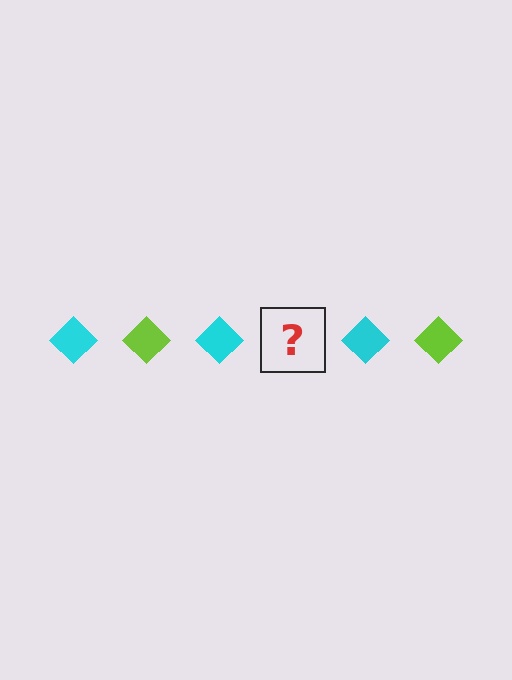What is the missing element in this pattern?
The missing element is a lime diamond.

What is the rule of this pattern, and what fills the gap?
The rule is that the pattern cycles through cyan, lime diamonds. The gap should be filled with a lime diamond.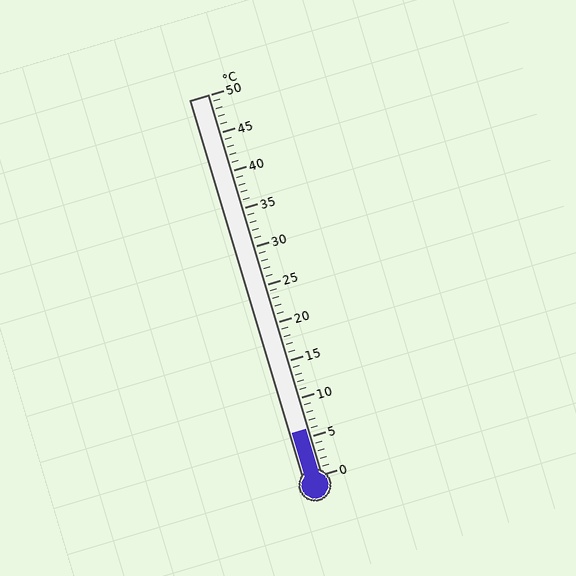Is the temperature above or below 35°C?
The temperature is below 35°C.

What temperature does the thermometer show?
The thermometer shows approximately 6°C.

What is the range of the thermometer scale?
The thermometer scale ranges from 0°C to 50°C.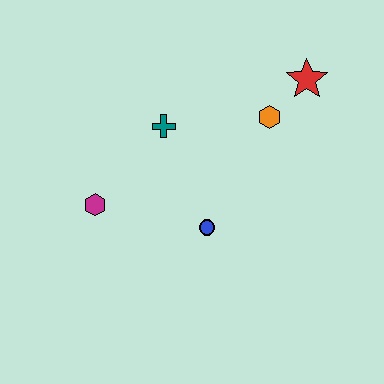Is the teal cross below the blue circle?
No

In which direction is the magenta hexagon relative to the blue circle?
The magenta hexagon is to the left of the blue circle.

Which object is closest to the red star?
The orange hexagon is closest to the red star.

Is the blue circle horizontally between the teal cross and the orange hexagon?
Yes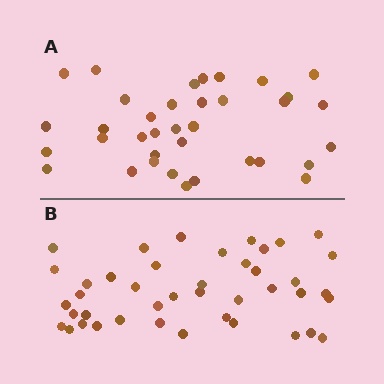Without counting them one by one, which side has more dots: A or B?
Region B (the bottom region) has more dots.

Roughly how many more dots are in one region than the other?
Region B has about 6 more dots than region A.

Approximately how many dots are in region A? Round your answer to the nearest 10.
About 40 dots. (The exact count is 36, which rounds to 40.)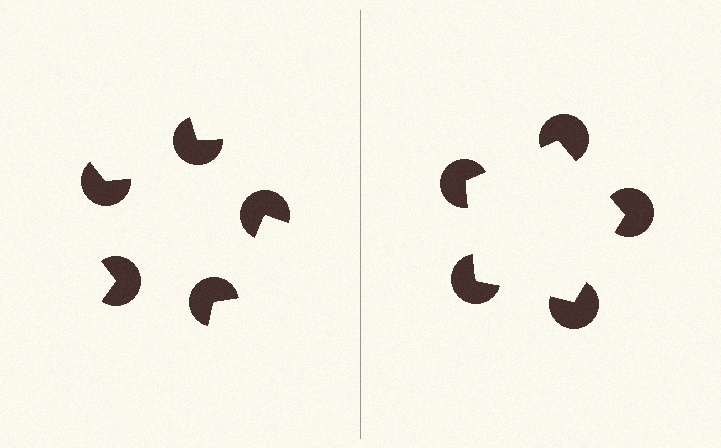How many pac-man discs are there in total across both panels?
10 — 5 on each side.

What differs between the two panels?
The pac-man discs are positioned identically on both sides; only the wedge orientations differ. On the right they align to a pentagon; on the left they are misaligned.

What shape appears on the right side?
An illusory pentagon.